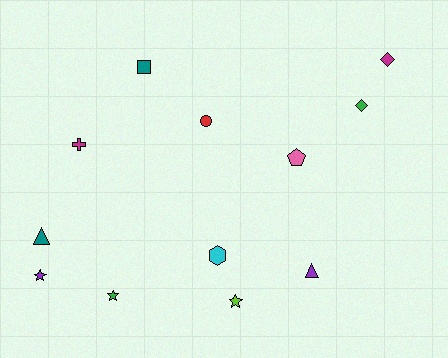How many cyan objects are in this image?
There is 1 cyan object.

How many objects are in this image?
There are 12 objects.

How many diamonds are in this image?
There are 2 diamonds.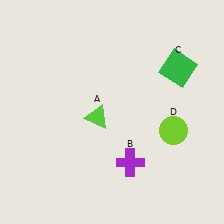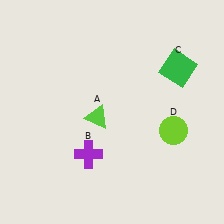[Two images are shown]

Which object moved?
The purple cross (B) moved left.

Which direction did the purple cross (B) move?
The purple cross (B) moved left.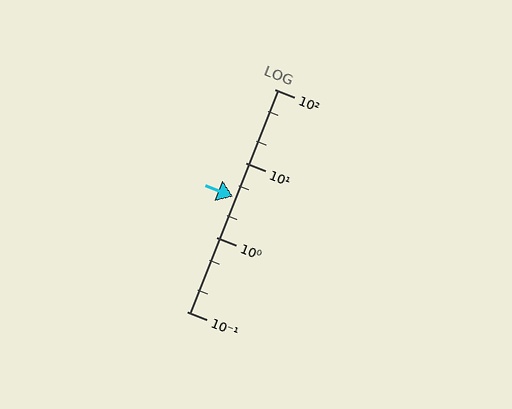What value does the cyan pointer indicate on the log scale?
The pointer indicates approximately 3.5.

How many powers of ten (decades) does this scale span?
The scale spans 3 decades, from 0.1 to 100.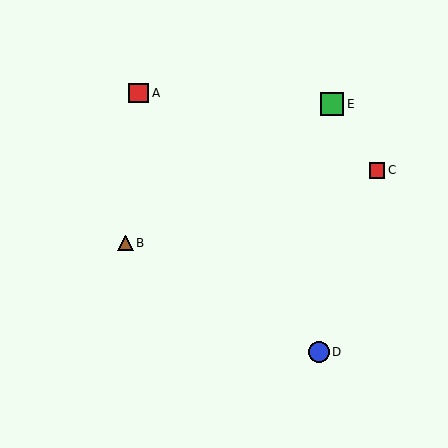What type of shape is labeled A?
Shape A is a red square.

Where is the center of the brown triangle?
The center of the brown triangle is at (126, 243).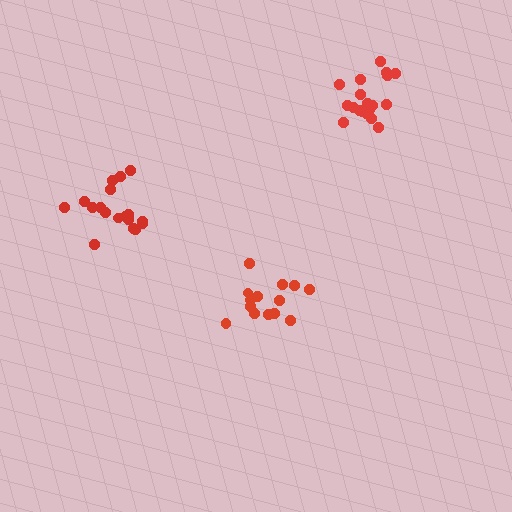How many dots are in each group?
Group 1: 19 dots, Group 2: 14 dots, Group 3: 18 dots (51 total).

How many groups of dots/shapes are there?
There are 3 groups.